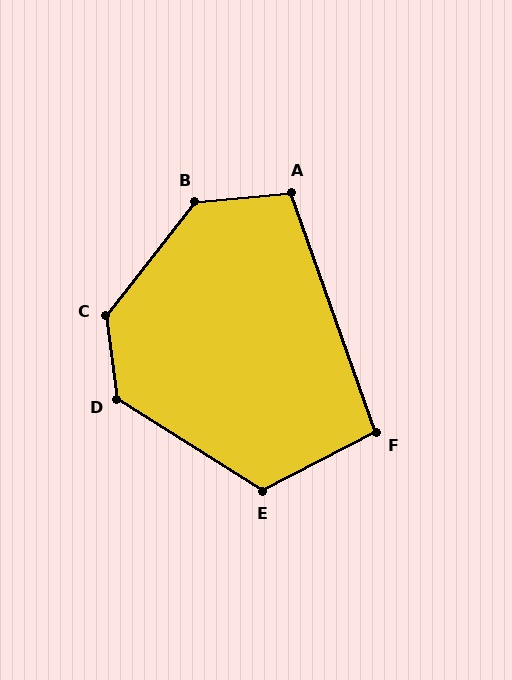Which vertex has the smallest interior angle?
F, at approximately 98 degrees.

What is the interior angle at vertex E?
Approximately 120 degrees (obtuse).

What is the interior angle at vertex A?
Approximately 104 degrees (obtuse).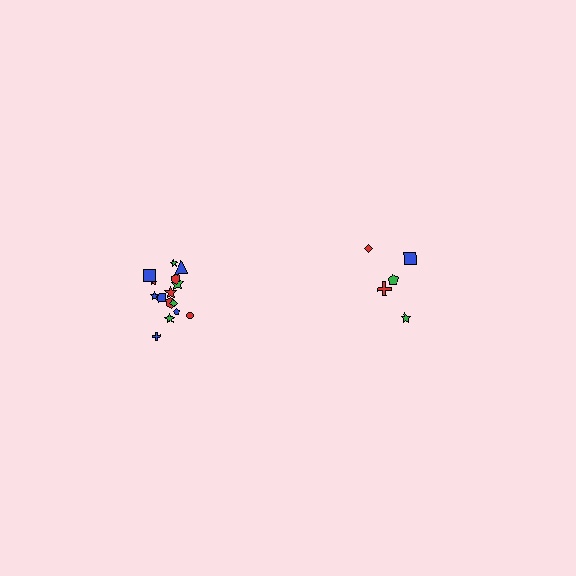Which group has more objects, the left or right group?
The left group.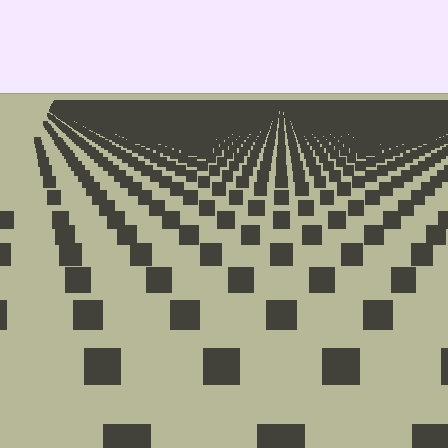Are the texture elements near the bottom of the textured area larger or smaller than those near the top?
Larger. Near the bottom, elements are closer to the viewer and appear at a bigger on-screen size.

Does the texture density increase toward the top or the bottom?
Density increases toward the top.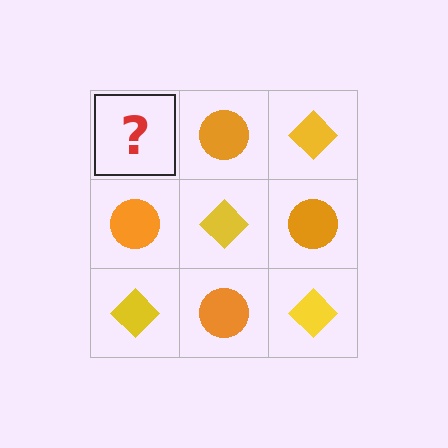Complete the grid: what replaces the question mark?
The question mark should be replaced with a yellow diamond.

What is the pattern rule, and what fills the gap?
The rule is that it alternates yellow diamond and orange circle in a checkerboard pattern. The gap should be filled with a yellow diamond.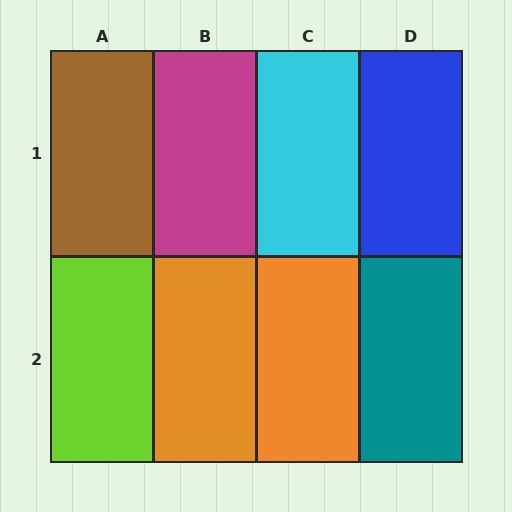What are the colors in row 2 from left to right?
Lime, orange, orange, teal.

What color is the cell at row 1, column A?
Brown.